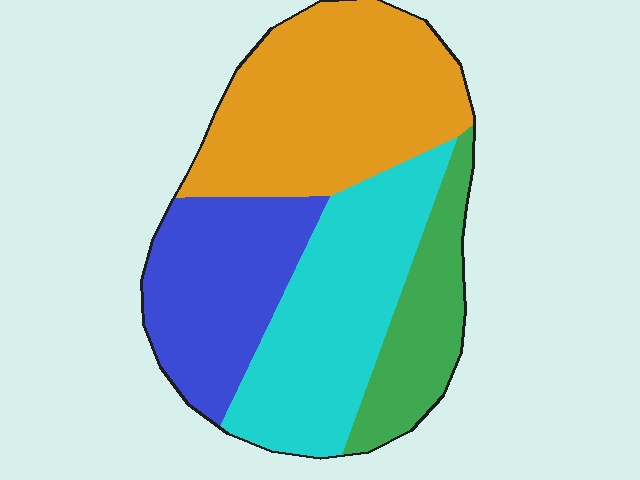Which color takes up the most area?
Orange, at roughly 35%.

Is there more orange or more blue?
Orange.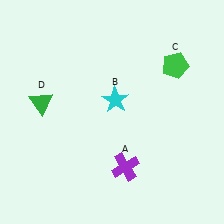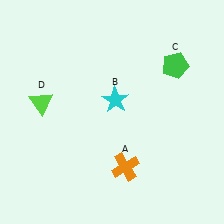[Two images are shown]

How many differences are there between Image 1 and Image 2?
There are 2 differences between the two images.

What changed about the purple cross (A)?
In Image 1, A is purple. In Image 2, it changed to orange.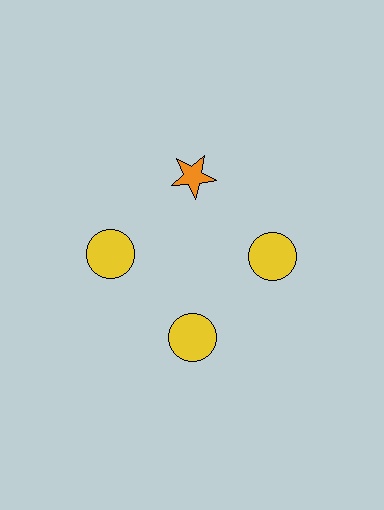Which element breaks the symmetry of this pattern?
The orange star at roughly the 12 o'clock position breaks the symmetry. All other shapes are yellow circles.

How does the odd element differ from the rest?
It differs in both color (orange instead of yellow) and shape (star instead of circle).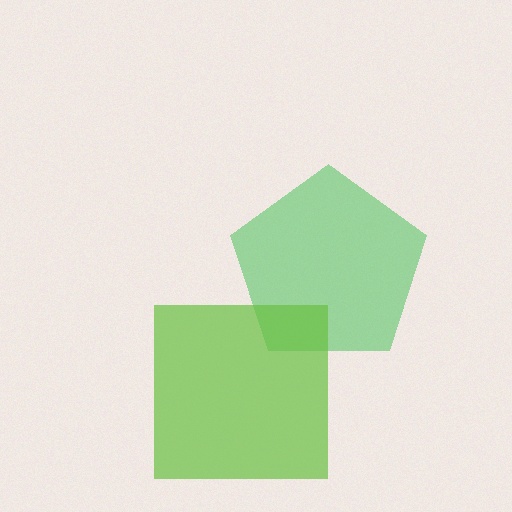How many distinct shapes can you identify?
There are 2 distinct shapes: a green pentagon, a lime square.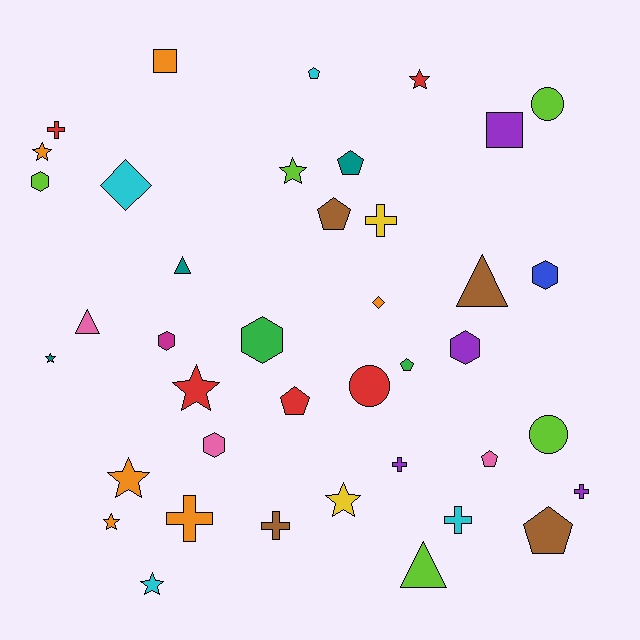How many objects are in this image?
There are 40 objects.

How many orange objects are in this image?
There are 6 orange objects.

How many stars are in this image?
There are 9 stars.